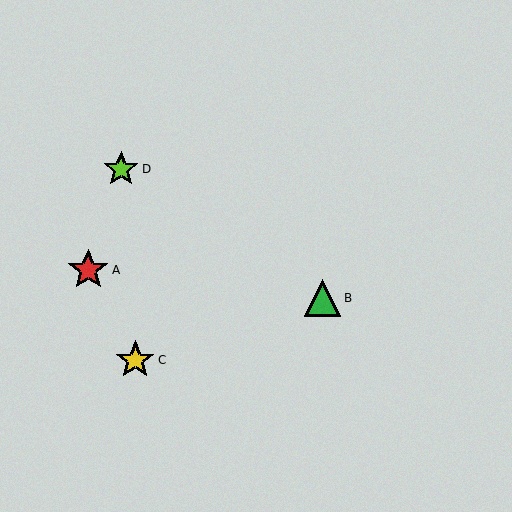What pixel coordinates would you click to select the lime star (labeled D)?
Click at (121, 169) to select the lime star D.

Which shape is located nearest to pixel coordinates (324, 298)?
The green triangle (labeled B) at (323, 298) is nearest to that location.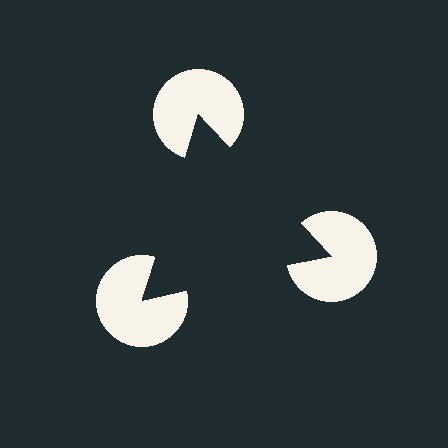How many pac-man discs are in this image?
There are 3 — one at each vertex of the illusory triangle.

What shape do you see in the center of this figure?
An illusory triangle — its edges are inferred from the aligned wedge cuts in the pac-man discs, not physically drawn.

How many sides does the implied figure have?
3 sides.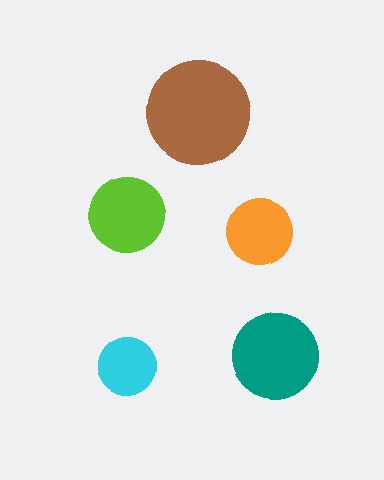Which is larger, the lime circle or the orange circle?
The lime one.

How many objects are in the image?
There are 5 objects in the image.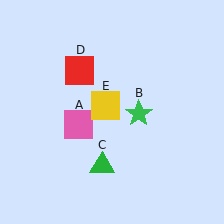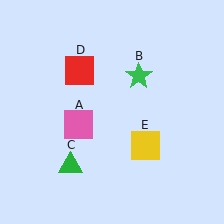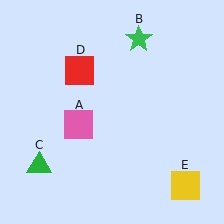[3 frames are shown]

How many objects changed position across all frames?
3 objects changed position: green star (object B), green triangle (object C), yellow square (object E).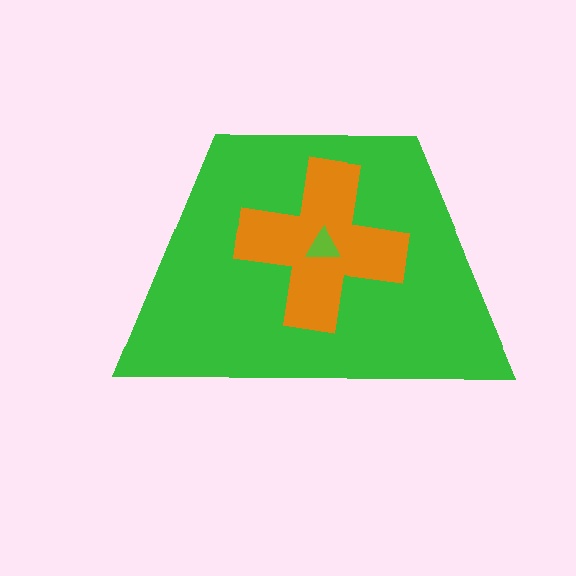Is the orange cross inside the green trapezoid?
Yes.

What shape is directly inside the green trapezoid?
The orange cross.